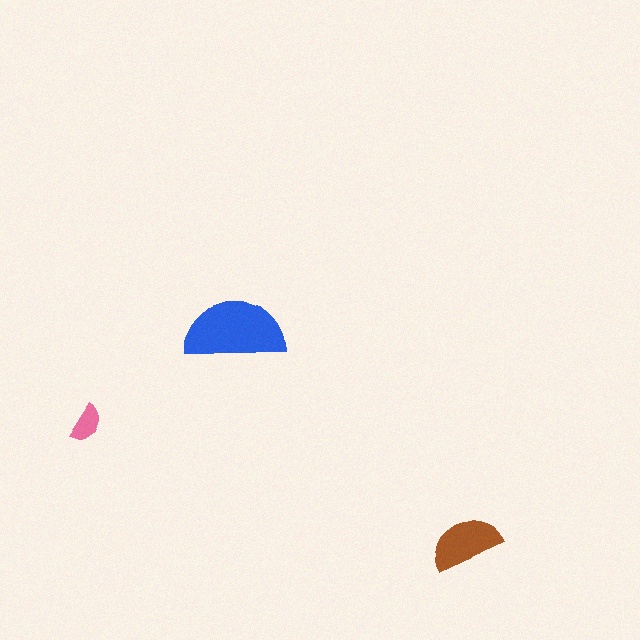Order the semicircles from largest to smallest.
the blue one, the brown one, the pink one.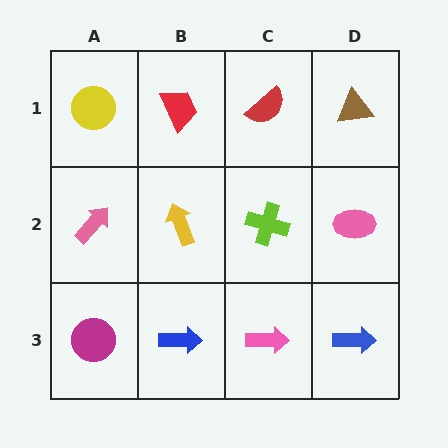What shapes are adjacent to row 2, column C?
A red semicircle (row 1, column C), a pink arrow (row 3, column C), a yellow arrow (row 2, column B), a pink ellipse (row 2, column D).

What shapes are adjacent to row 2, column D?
A brown triangle (row 1, column D), a blue arrow (row 3, column D), a lime cross (row 2, column C).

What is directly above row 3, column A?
A pink arrow.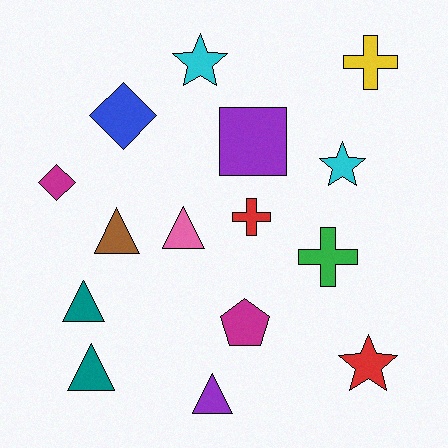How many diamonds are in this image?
There are 2 diamonds.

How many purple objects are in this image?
There are 2 purple objects.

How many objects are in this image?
There are 15 objects.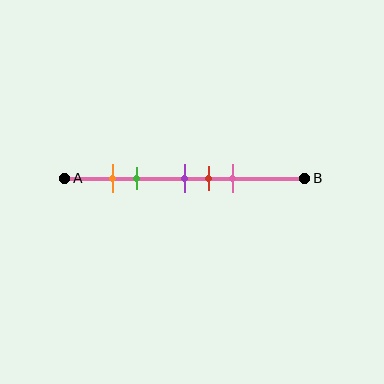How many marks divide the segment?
There are 5 marks dividing the segment.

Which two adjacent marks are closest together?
The orange and green marks are the closest adjacent pair.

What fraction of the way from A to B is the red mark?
The red mark is approximately 60% (0.6) of the way from A to B.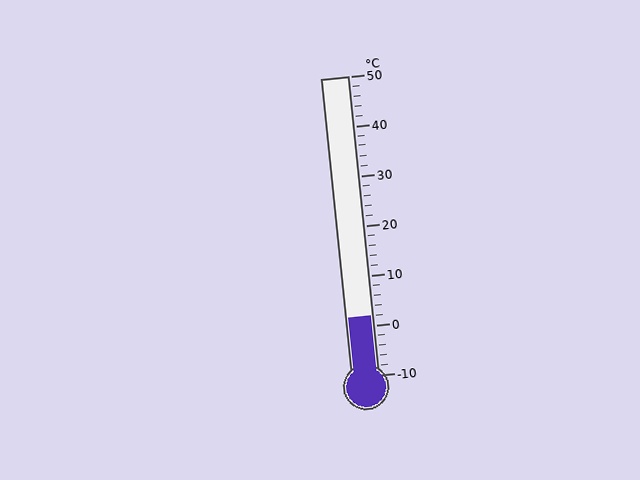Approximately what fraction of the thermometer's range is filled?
The thermometer is filled to approximately 20% of its range.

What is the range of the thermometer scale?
The thermometer scale ranges from -10°C to 50°C.